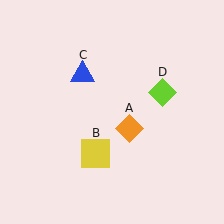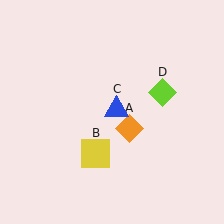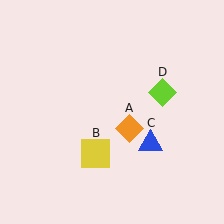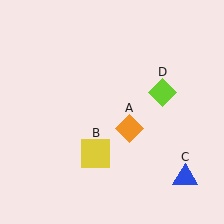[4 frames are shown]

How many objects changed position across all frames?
1 object changed position: blue triangle (object C).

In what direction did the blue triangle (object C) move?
The blue triangle (object C) moved down and to the right.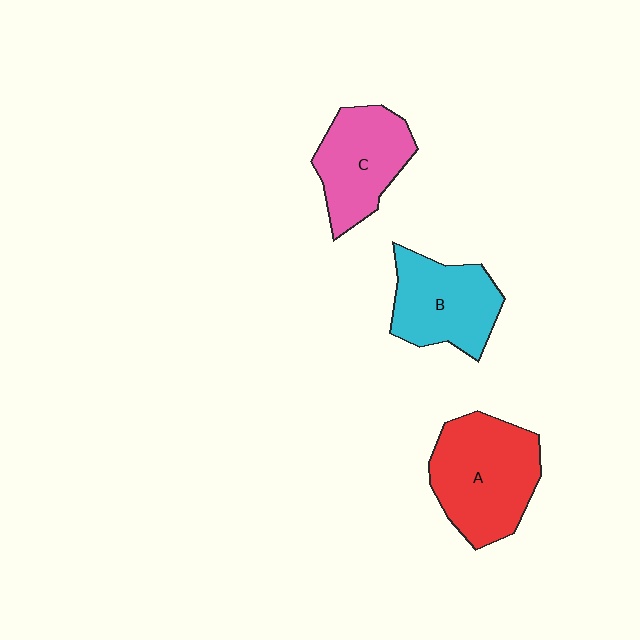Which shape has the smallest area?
Shape C (pink).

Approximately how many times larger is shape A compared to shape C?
Approximately 1.3 times.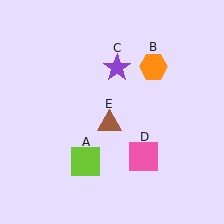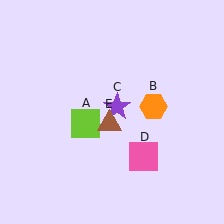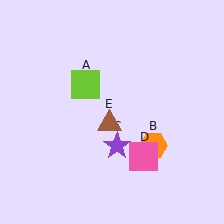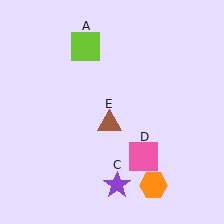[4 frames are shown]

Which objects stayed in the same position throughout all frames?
Pink square (object D) and brown triangle (object E) remained stationary.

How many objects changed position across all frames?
3 objects changed position: lime square (object A), orange hexagon (object B), purple star (object C).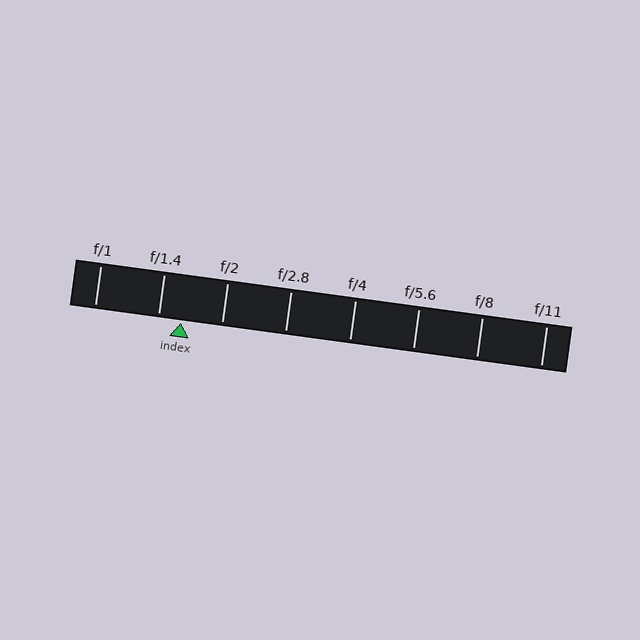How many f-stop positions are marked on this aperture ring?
There are 8 f-stop positions marked.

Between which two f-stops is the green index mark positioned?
The index mark is between f/1.4 and f/2.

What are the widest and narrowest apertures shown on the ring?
The widest aperture shown is f/1 and the narrowest is f/11.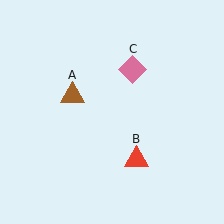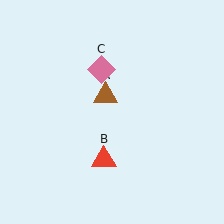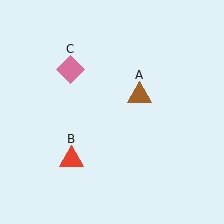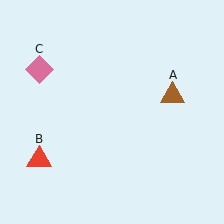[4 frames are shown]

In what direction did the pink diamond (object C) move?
The pink diamond (object C) moved left.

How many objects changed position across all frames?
3 objects changed position: brown triangle (object A), red triangle (object B), pink diamond (object C).